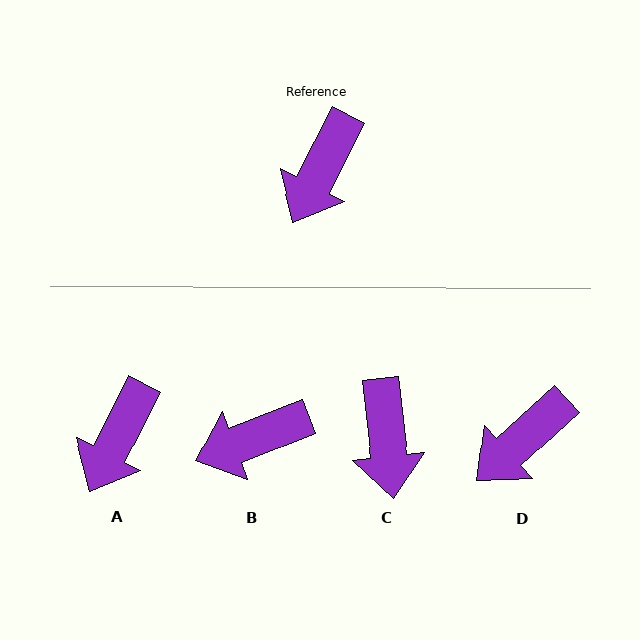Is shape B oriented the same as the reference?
No, it is off by about 42 degrees.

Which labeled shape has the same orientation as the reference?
A.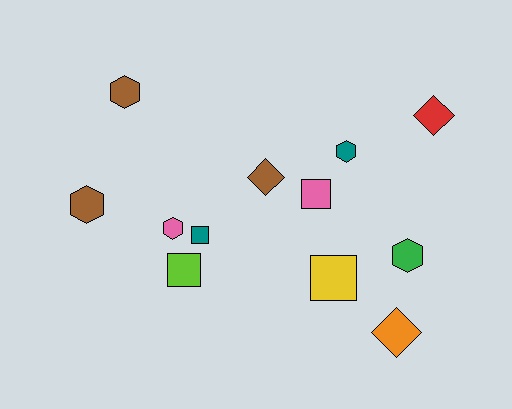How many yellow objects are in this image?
There is 1 yellow object.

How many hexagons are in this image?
There are 5 hexagons.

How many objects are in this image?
There are 12 objects.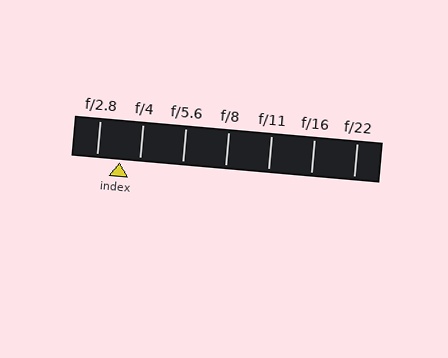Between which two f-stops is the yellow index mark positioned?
The index mark is between f/2.8 and f/4.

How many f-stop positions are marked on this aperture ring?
There are 7 f-stop positions marked.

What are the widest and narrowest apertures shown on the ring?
The widest aperture shown is f/2.8 and the narrowest is f/22.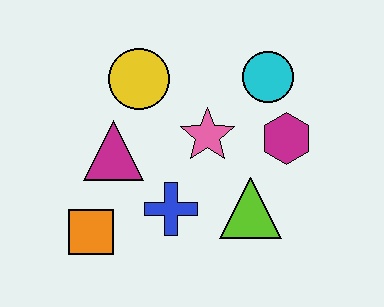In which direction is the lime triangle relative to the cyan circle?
The lime triangle is below the cyan circle.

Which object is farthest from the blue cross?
The cyan circle is farthest from the blue cross.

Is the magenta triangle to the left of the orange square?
No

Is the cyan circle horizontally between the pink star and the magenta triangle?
No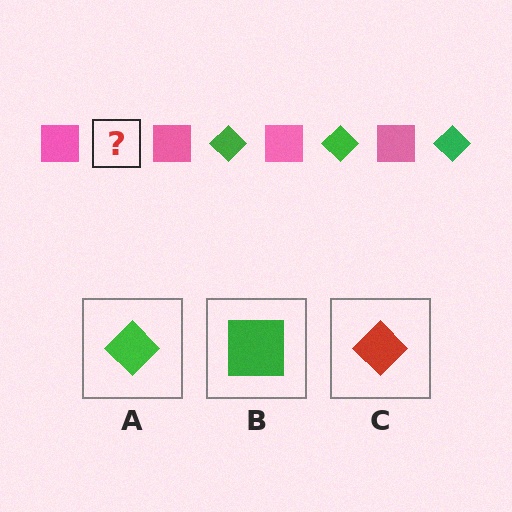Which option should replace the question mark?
Option A.